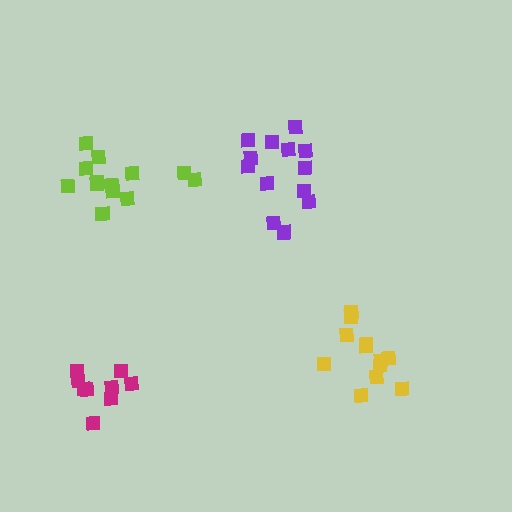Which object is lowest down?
The magenta cluster is bottommost.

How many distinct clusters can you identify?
There are 4 distinct clusters.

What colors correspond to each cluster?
The clusters are colored: lime, magenta, purple, yellow.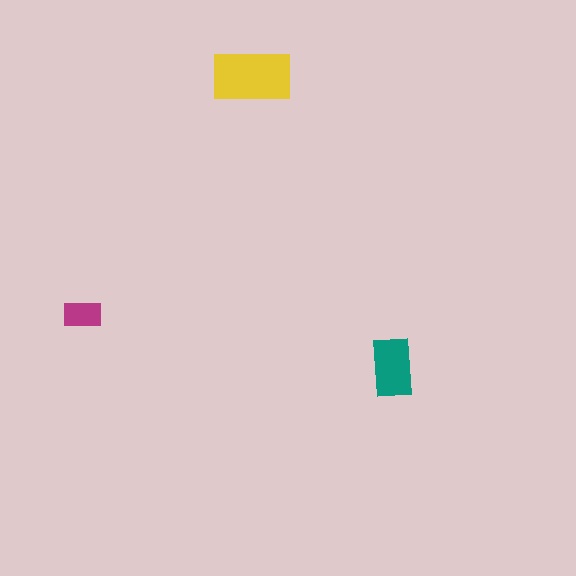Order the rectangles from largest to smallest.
the yellow one, the teal one, the magenta one.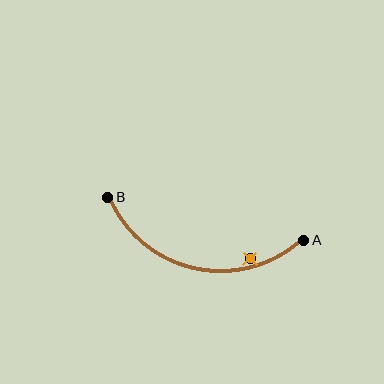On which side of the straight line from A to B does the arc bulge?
The arc bulges below the straight line connecting A and B.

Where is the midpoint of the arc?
The arc midpoint is the point on the curve farthest from the straight line joining A and B. It sits below that line.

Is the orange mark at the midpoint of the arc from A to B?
No — the orange mark does not lie on the arc at all. It sits slightly inside the curve.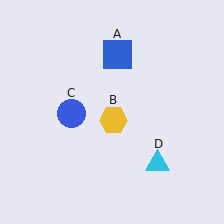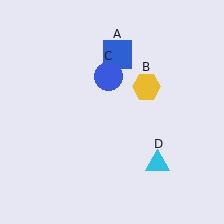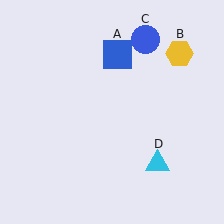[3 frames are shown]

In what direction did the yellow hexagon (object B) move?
The yellow hexagon (object B) moved up and to the right.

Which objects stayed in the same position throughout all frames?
Blue square (object A) and cyan triangle (object D) remained stationary.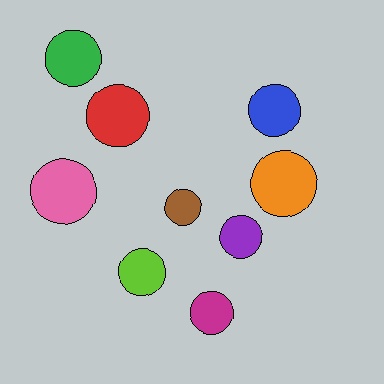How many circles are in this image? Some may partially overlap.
There are 9 circles.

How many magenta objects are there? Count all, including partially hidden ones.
There is 1 magenta object.